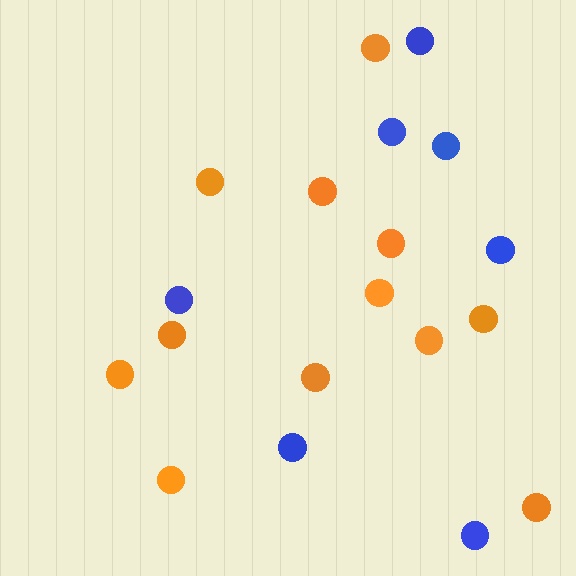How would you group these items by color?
There are 2 groups: one group of orange circles (12) and one group of blue circles (7).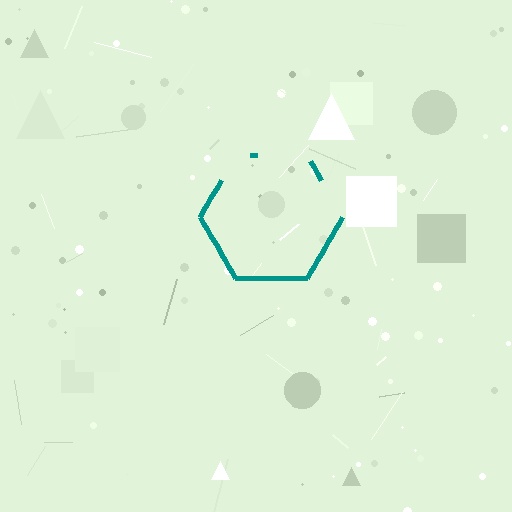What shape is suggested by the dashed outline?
The dashed outline suggests a hexagon.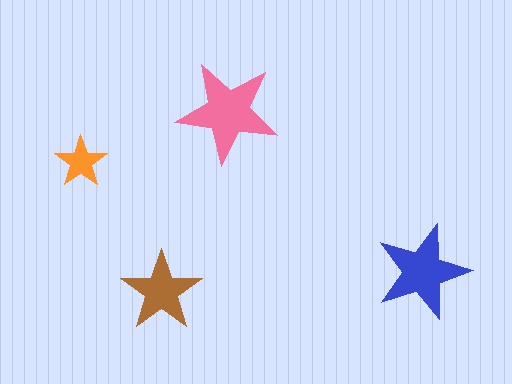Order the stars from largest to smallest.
the pink one, the blue one, the brown one, the orange one.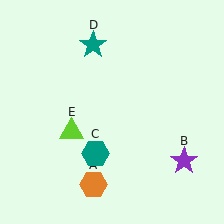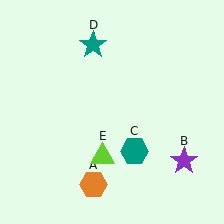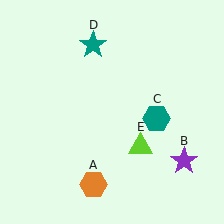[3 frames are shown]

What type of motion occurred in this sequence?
The teal hexagon (object C), lime triangle (object E) rotated counterclockwise around the center of the scene.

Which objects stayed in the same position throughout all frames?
Orange hexagon (object A) and purple star (object B) and teal star (object D) remained stationary.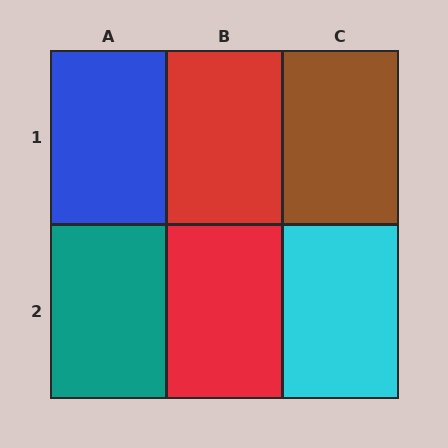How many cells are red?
2 cells are red.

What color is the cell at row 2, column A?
Teal.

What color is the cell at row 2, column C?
Cyan.